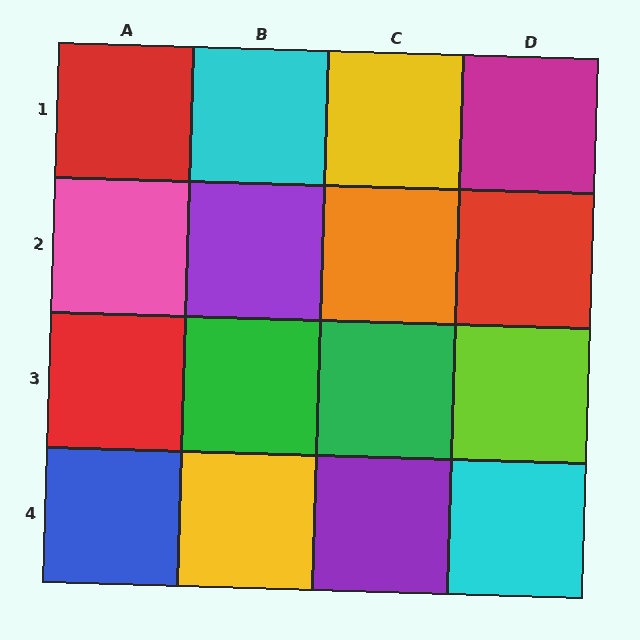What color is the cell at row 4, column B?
Yellow.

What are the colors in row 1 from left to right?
Red, cyan, yellow, magenta.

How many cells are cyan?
2 cells are cyan.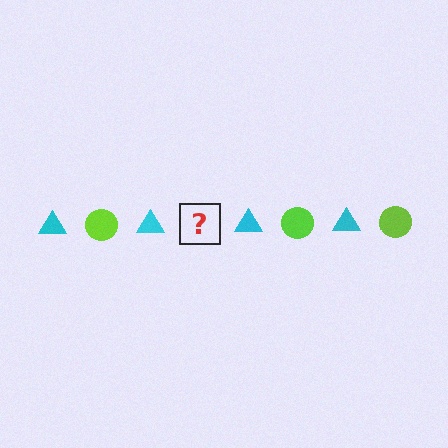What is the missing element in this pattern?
The missing element is a lime circle.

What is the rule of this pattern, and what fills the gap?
The rule is that the pattern alternates between cyan triangle and lime circle. The gap should be filled with a lime circle.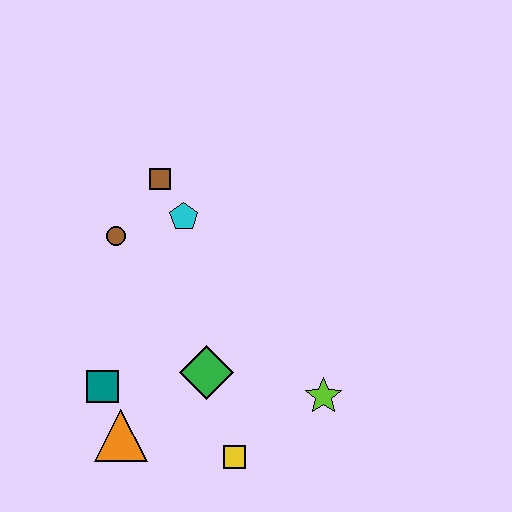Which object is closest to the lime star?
The yellow square is closest to the lime star.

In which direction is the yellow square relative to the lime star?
The yellow square is to the left of the lime star.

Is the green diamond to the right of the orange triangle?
Yes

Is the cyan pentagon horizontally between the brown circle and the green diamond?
Yes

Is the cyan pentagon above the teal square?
Yes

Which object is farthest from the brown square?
The yellow square is farthest from the brown square.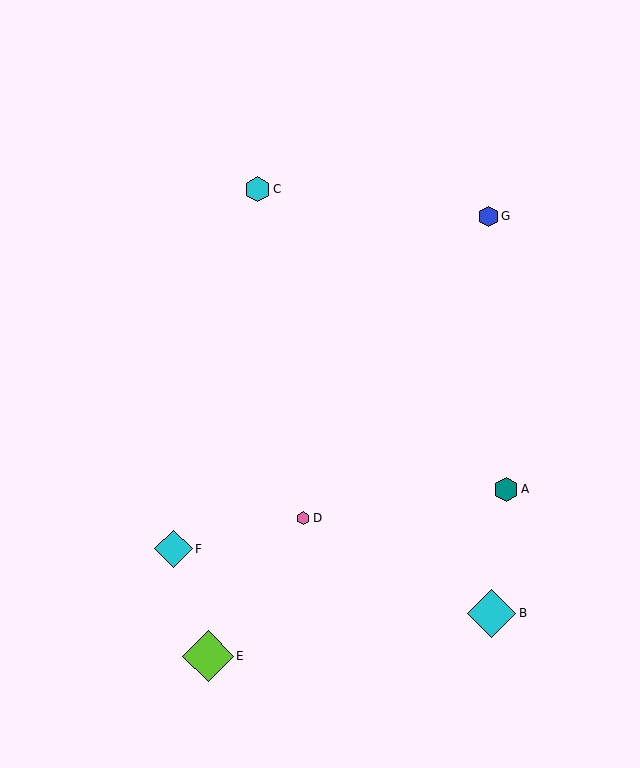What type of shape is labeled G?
Shape G is a blue hexagon.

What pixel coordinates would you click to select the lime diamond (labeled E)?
Click at (208, 656) to select the lime diamond E.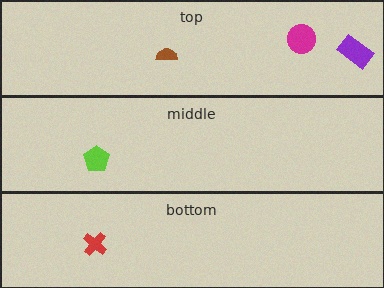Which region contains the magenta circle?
The top region.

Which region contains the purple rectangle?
The top region.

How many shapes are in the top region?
3.